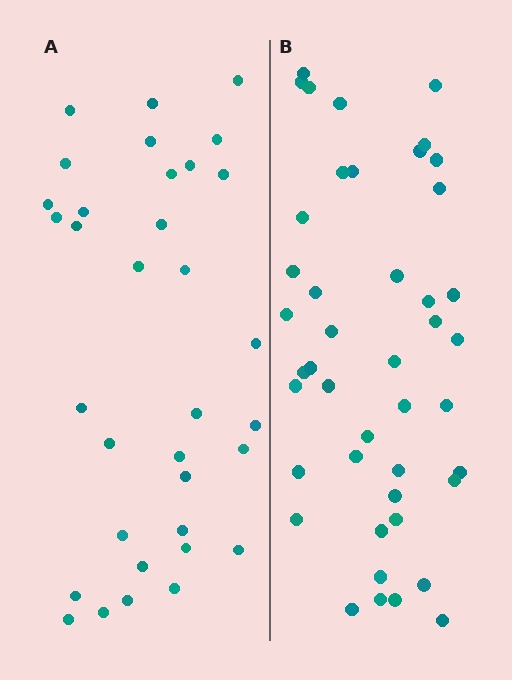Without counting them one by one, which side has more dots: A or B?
Region B (the right region) has more dots.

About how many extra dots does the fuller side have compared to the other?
Region B has roughly 10 or so more dots than region A.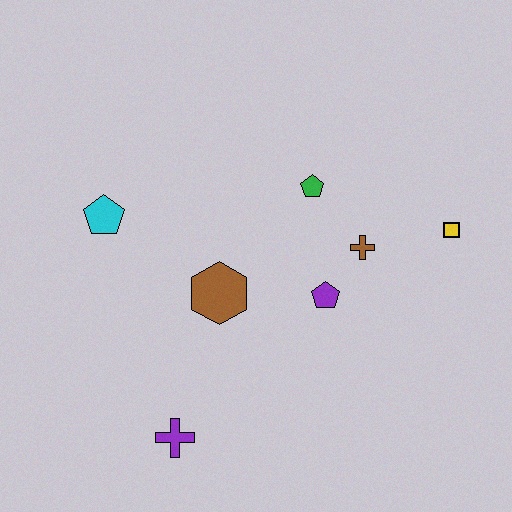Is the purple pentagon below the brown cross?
Yes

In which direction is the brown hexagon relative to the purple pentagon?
The brown hexagon is to the left of the purple pentagon.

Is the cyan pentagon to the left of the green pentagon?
Yes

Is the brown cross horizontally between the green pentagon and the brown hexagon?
No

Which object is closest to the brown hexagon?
The purple pentagon is closest to the brown hexagon.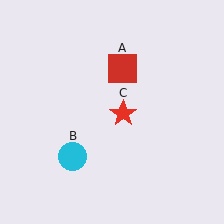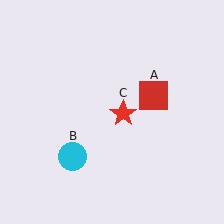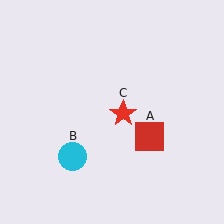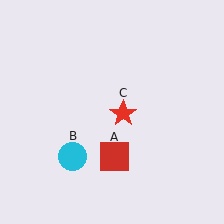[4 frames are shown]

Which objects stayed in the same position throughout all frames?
Cyan circle (object B) and red star (object C) remained stationary.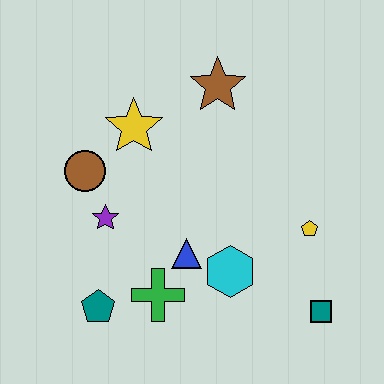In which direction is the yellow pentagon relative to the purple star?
The yellow pentagon is to the right of the purple star.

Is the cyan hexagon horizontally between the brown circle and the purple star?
No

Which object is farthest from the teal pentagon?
The brown star is farthest from the teal pentagon.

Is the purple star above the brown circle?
No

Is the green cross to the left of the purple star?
No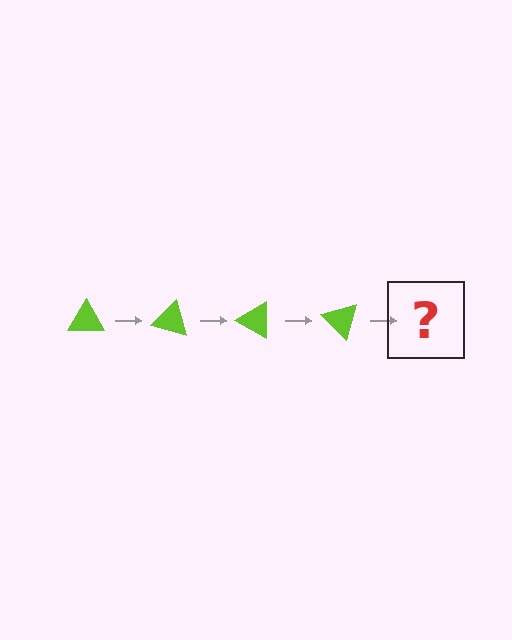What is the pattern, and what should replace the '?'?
The pattern is that the triangle rotates 15 degrees each step. The '?' should be a lime triangle rotated 60 degrees.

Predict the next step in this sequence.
The next step is a lime triangle rotated 60 degrees.